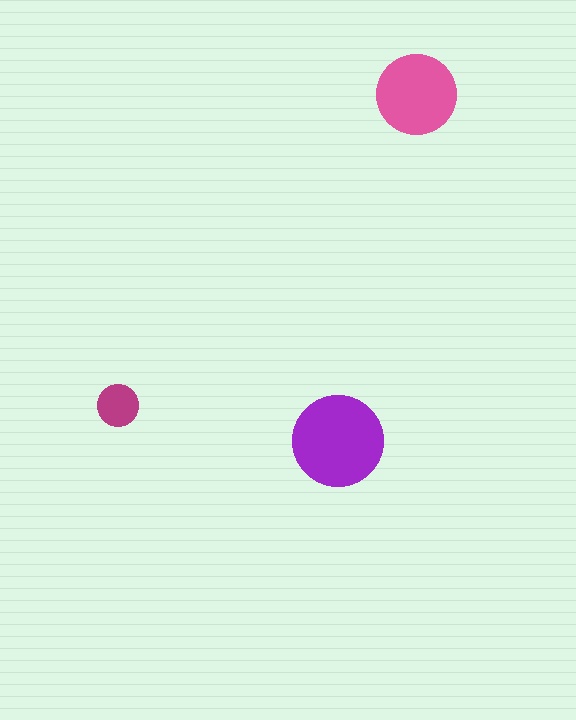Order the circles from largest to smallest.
the purple one, the pink one, the magenta one.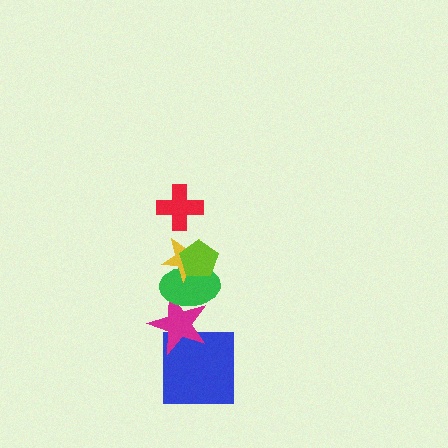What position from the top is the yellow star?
The yellow star is 3rd from the top.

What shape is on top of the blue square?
The magenta star is on top of the blue square.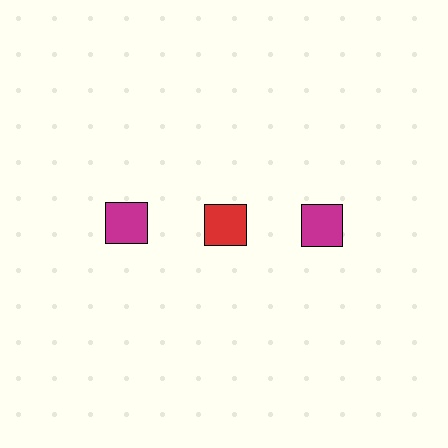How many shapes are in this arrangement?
There are 3 shapes arranged in a grid pattern.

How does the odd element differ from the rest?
It has a different color: red instead of magenta.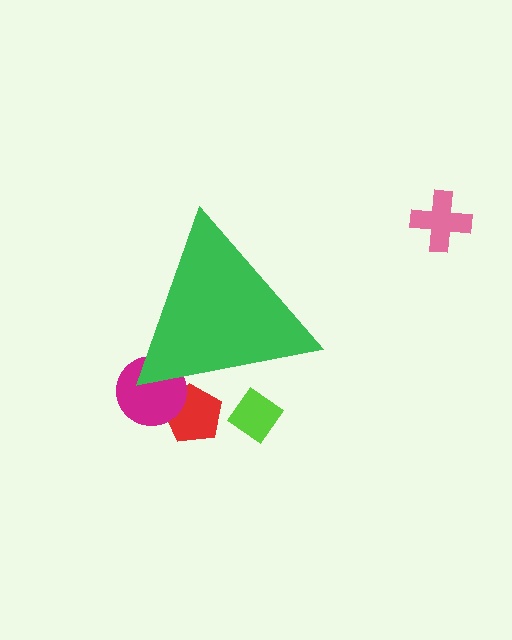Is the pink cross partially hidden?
No, the pink cross is fully visible.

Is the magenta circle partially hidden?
Yes, the magenta circle is partially hidden behind the green triangle.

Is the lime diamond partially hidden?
Yes, the lime diamond is partially hidden behind the green triangle.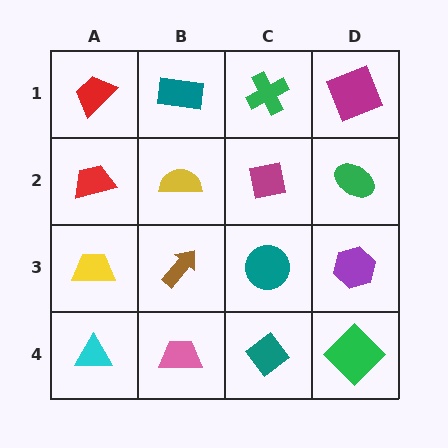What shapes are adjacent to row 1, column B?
A yellow semicircle (row 2, column B), a red trapezoid (row 1, column A), a green cross (row 1, column C).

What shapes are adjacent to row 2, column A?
A red trapezoid (row 1, column A), a yellow trapezoid (row 3, column A), a yellow semicircle (row 2, column B).